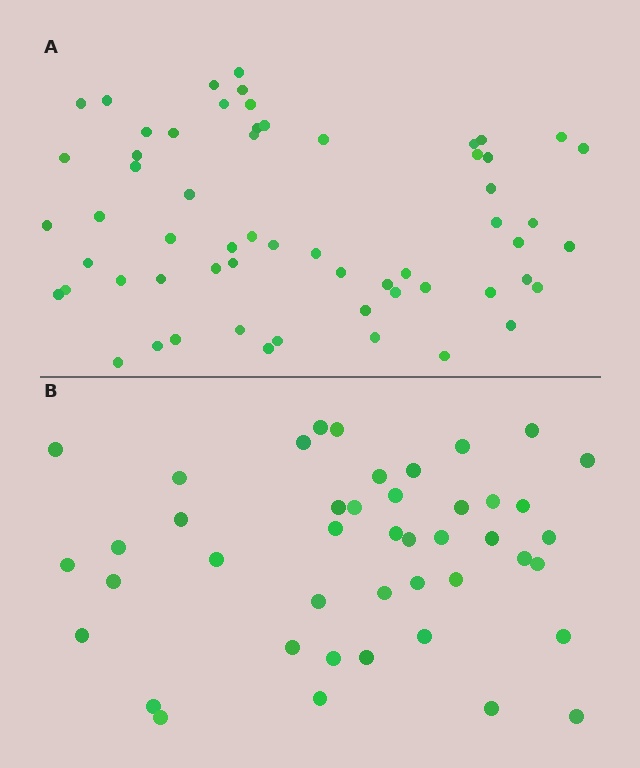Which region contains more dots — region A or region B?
Region A (the top region) has more dots.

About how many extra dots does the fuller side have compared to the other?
Region A has approximately 15 more dots than region B.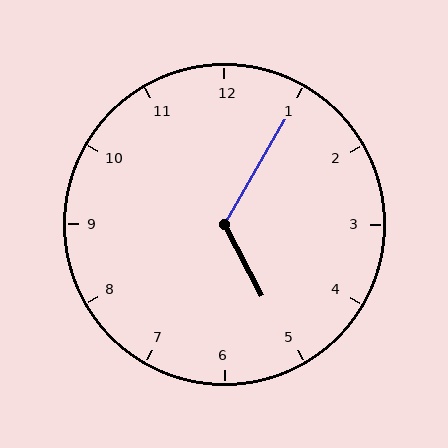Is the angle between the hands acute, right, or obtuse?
It is obtuse.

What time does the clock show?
5:05.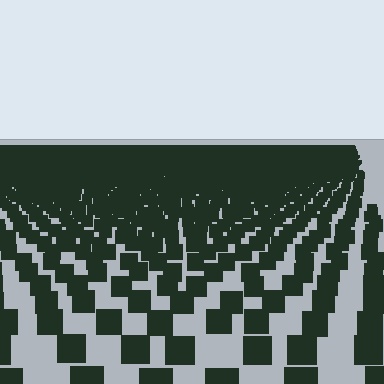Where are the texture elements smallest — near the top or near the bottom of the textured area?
Near the top.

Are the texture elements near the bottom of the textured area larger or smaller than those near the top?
Larger. Near the bottom, elements are closer to the viewer and appear at a bigger on-screen size.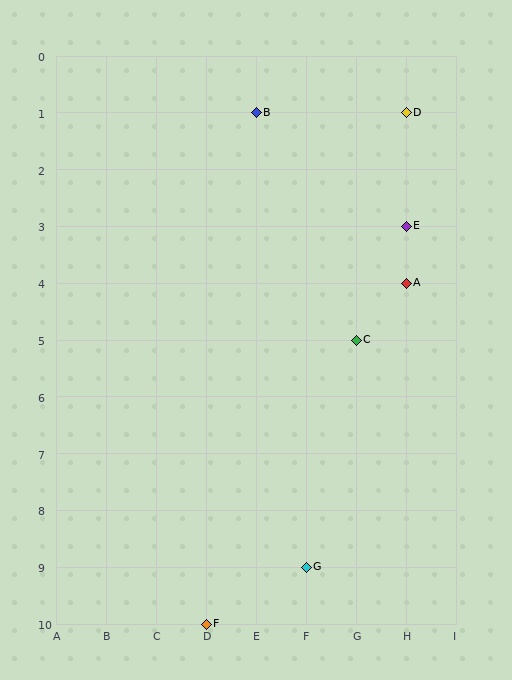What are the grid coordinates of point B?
Point B is at grid coordinates (E, 1).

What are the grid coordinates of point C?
Point C is at grid coordinates (G, 5).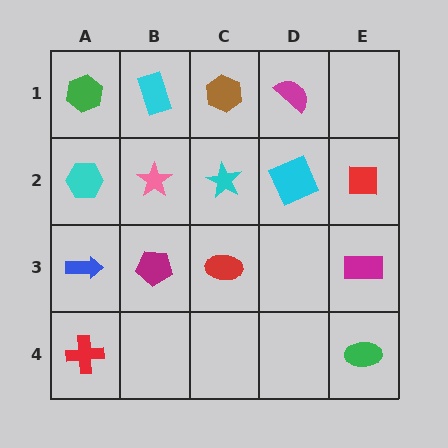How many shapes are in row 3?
4 shapes.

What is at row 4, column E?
A green ellipse.